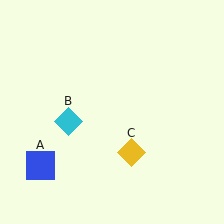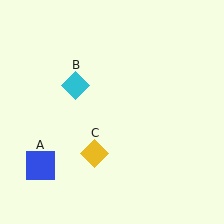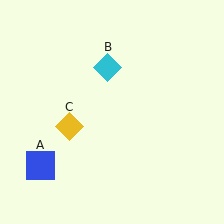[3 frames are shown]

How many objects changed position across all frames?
2 objects changed position: cyan diamond (object B), yellow diamond (object C).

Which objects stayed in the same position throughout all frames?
Blue square (object A) remained stationary.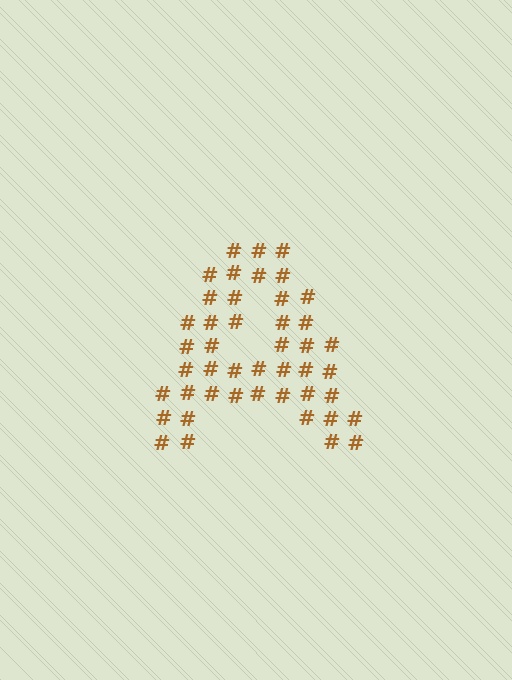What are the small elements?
The small elements are hash symbols.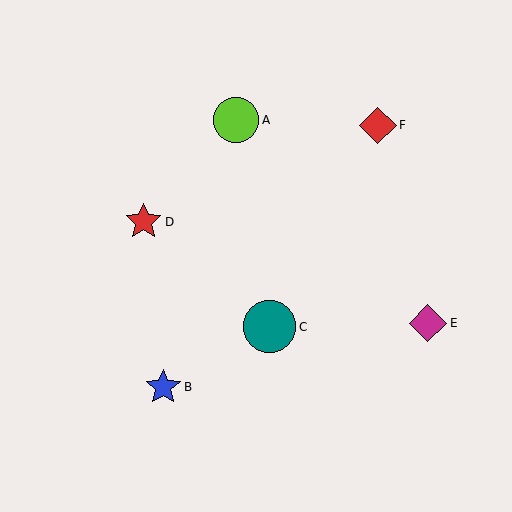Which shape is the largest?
The teal circle (labeled C) is the largest.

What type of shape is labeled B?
Shape B is a blue star.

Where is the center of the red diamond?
The center of the red diamond is at (378, 125).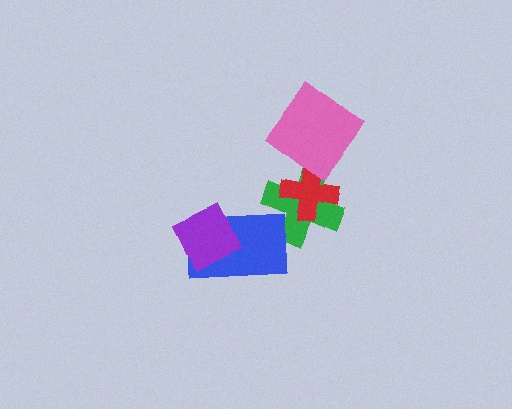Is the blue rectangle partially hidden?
Yes, it is partially covered by another shape.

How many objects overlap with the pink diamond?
0 objects overlap with the pink diamond.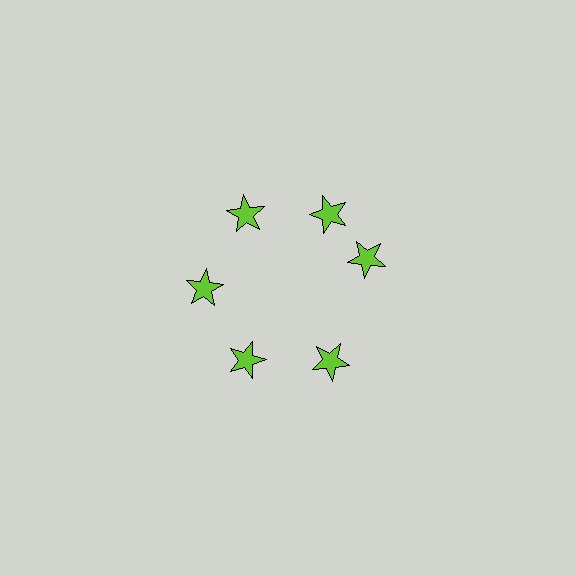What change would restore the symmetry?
The symmetry would be restored by rotating it back into even spacing with its neighbors so that all 6 stars sit at equal angles and equal distance from the center.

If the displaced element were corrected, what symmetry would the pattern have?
It would have 6-fold rotational symmetry — the pattern would map onto itself every 60 degrees.